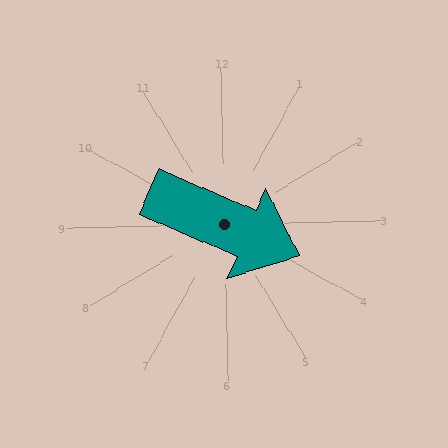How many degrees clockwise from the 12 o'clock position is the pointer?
Approximately 115 degrees.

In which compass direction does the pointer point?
Southeast.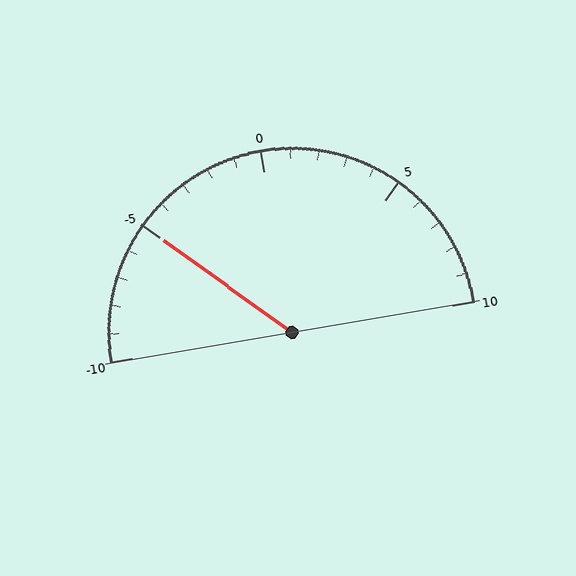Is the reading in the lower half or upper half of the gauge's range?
The reading is in the lower half of the range (-10 to 10).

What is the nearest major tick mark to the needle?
The nearest major tick mark is -5.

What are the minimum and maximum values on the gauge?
The gauge ranges from -10 to 10.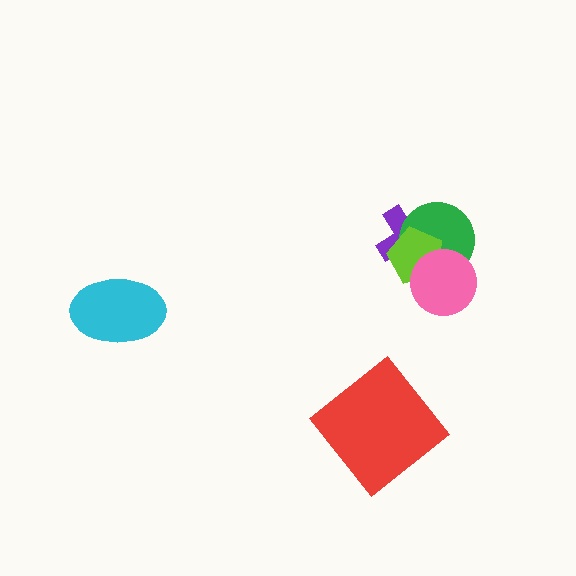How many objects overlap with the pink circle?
2 objects overlap with the pink circle.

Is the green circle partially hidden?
Yes, it is partially covered by another shape.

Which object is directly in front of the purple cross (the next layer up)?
The green circle is directly in front of the purple cross.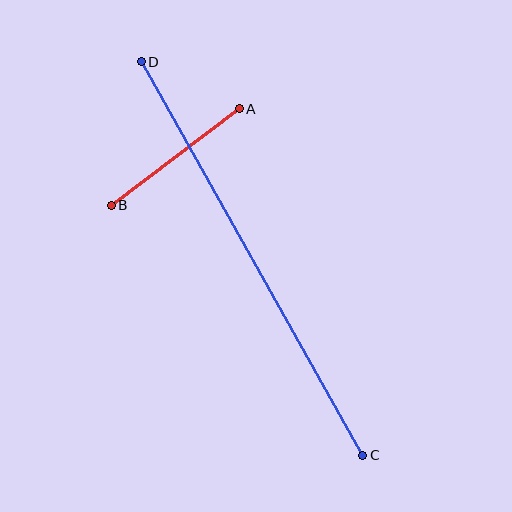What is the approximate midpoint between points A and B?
The midpoint is at approximately (175, 157) pixels.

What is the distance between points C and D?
The distance is approximately 452 pixels.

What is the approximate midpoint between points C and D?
The midpoint is at approximately (252, 259) pixels.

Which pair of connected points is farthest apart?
Points C and D are farthest apart.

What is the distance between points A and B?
The distance is approximately 160 pixels.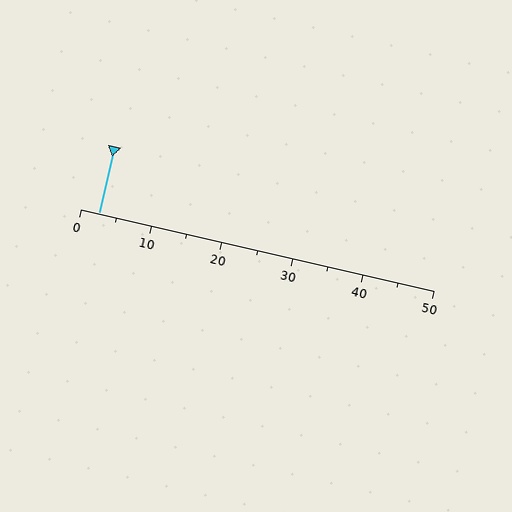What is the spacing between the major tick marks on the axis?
The major ticks are spaced 10 apart.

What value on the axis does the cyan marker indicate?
The marker indicates approximately 2.5.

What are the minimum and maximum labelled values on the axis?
The axis runs from 0 to 50.